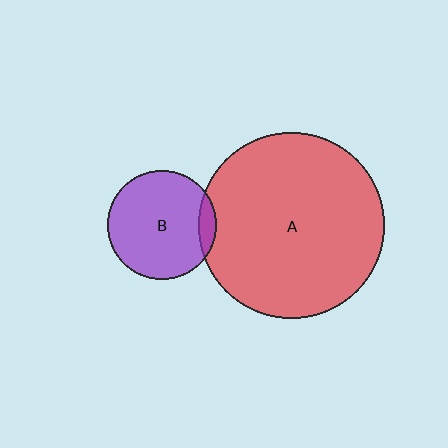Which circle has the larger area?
Circle A (red).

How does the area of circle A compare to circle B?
Approximately 2.9 times.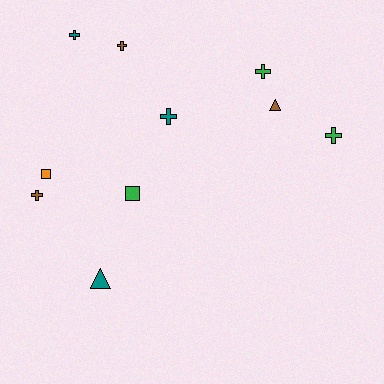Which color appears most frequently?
Teal, with 3 objects.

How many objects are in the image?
There are 10 objects.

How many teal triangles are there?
There is 1 teal triangle.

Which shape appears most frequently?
Cross, with 6 objects.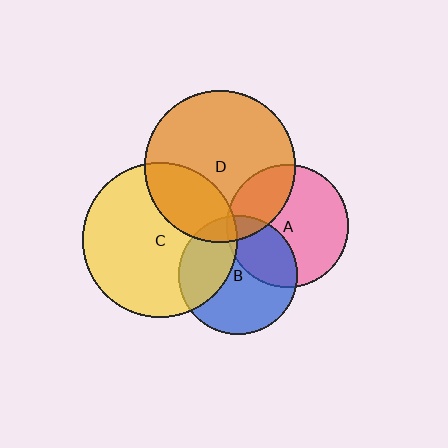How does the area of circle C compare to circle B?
Approximately 1.7 times.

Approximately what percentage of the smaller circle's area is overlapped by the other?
Approximately 35%.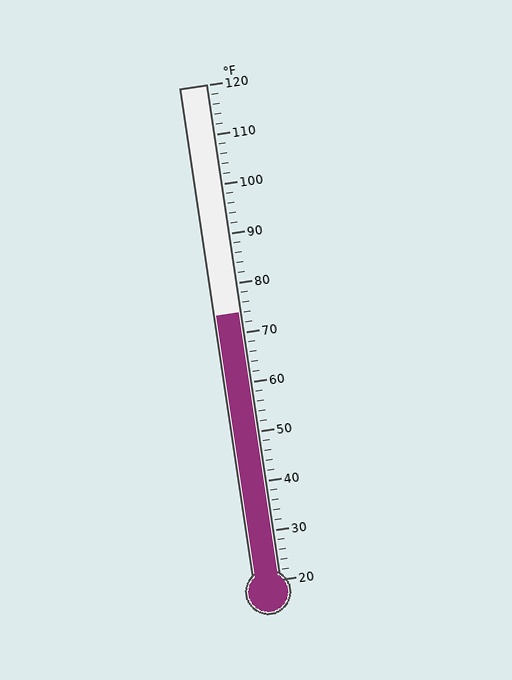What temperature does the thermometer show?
The thermometer shows approximately 74°F.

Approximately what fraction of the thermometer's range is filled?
The thermometer is filled to approximately 55% of its range.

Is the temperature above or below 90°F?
The temperature is below 90°F.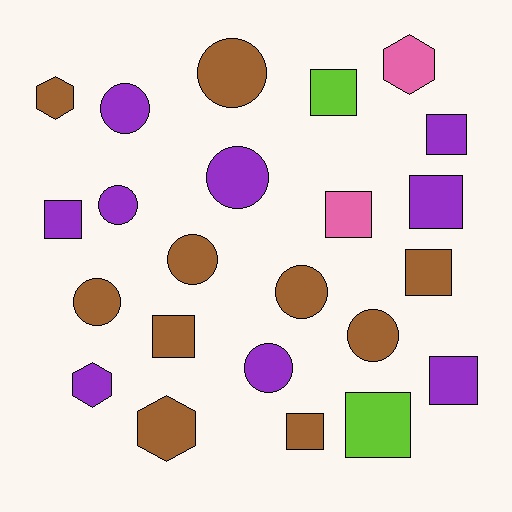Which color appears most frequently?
Brown, with 10 objects.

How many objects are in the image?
There are 23 objects.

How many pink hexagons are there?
There is 1 pink hexagon.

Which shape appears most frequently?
Square, with 10 objects.